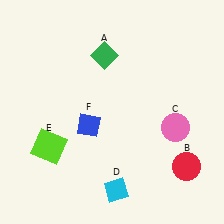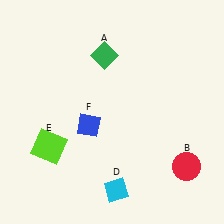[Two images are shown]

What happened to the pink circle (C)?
The pink circle (C) was removed in Image 2. It was in the bottom-right area of Image 1.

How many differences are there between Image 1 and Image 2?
There is 1 difference between the two images.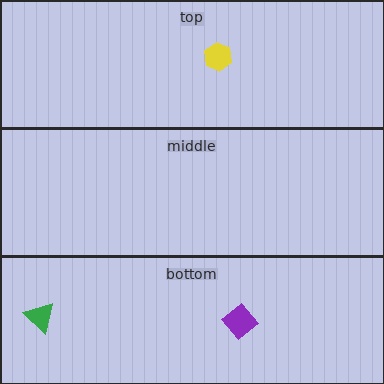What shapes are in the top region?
The yellow hexagon.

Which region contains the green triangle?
The bottom region.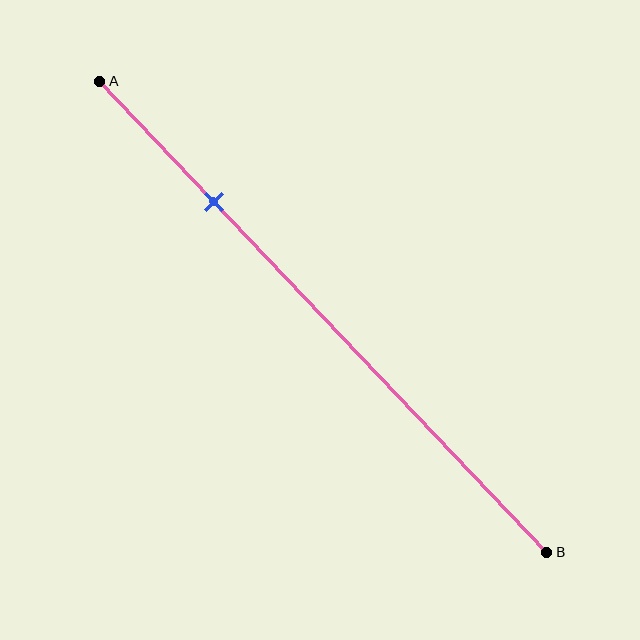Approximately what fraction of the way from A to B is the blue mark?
The blue mark is approximately 25% of the way from A to B.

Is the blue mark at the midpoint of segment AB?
No, the mark is at about 25% from A, not at the 50% midpoint.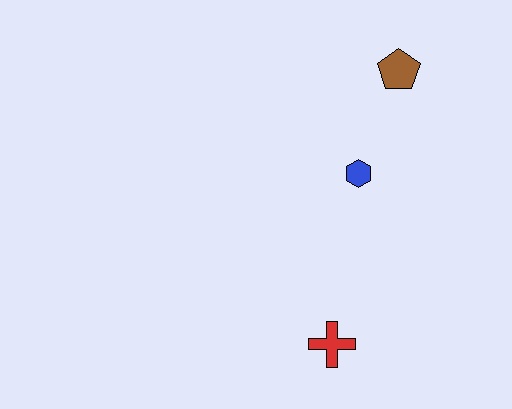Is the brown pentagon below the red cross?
No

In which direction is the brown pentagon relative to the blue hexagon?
The brown pentagon is above the blue hexagon.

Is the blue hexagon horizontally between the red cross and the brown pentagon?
Yes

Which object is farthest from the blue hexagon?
The red cross is farthest from the blue hexagon.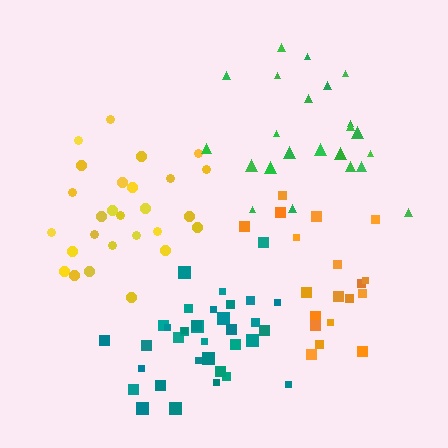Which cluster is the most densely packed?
Teal.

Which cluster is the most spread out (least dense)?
Green.